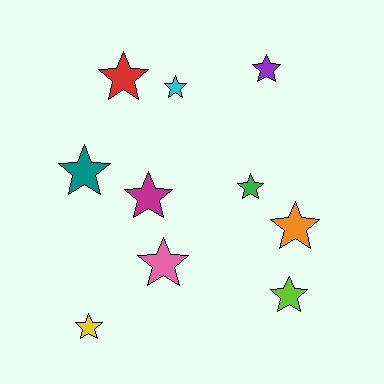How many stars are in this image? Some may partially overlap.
There are 10 stars.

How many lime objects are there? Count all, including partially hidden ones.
There is 1 lime object.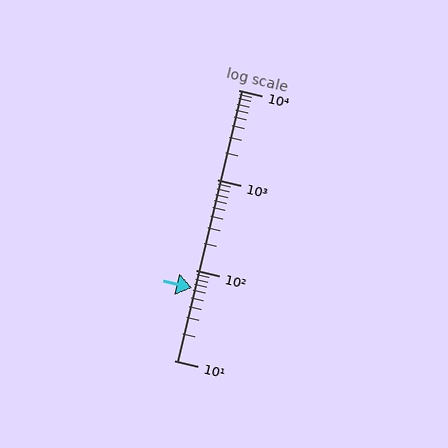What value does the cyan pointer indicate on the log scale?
The pointer indicates approximately 63.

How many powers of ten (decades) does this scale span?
The scale spans 3 decades, from 10 to 10000.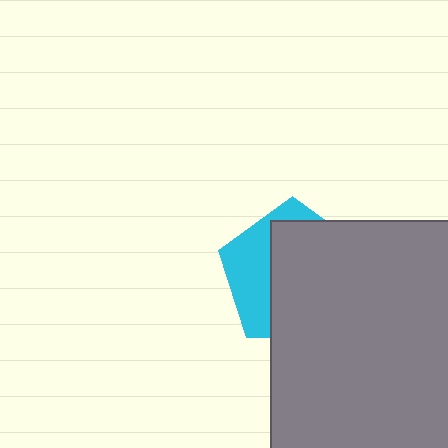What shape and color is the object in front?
The object in front is a gray rectangle.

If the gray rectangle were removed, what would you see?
You would see the complete cyan pentagon.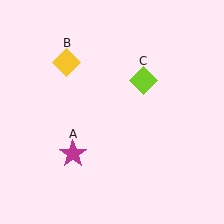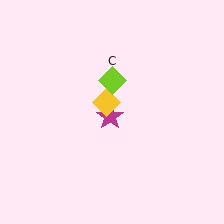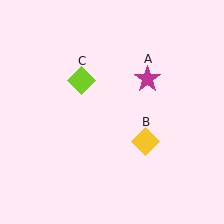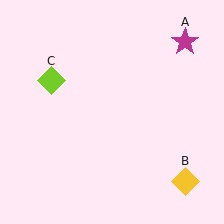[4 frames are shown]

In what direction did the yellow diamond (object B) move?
The yellow diamond (object B) moved down and to the right.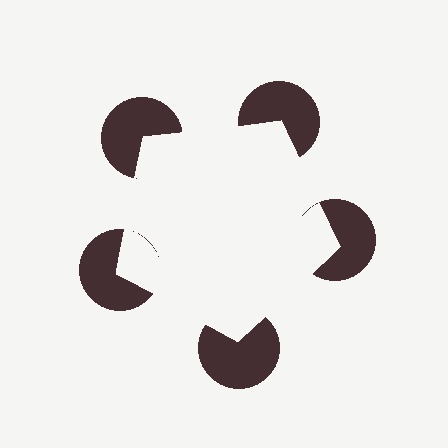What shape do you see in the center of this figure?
An illusory pentagon — its edges are inferred from the aligned wedge cuts in the pac-man discs, not physically drawn.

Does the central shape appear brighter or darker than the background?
It typically appears slightly brighter than the background, even though no actual brightness change is drawn.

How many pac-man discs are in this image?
There are 5 — one at each vertex of the illusory pentagon.